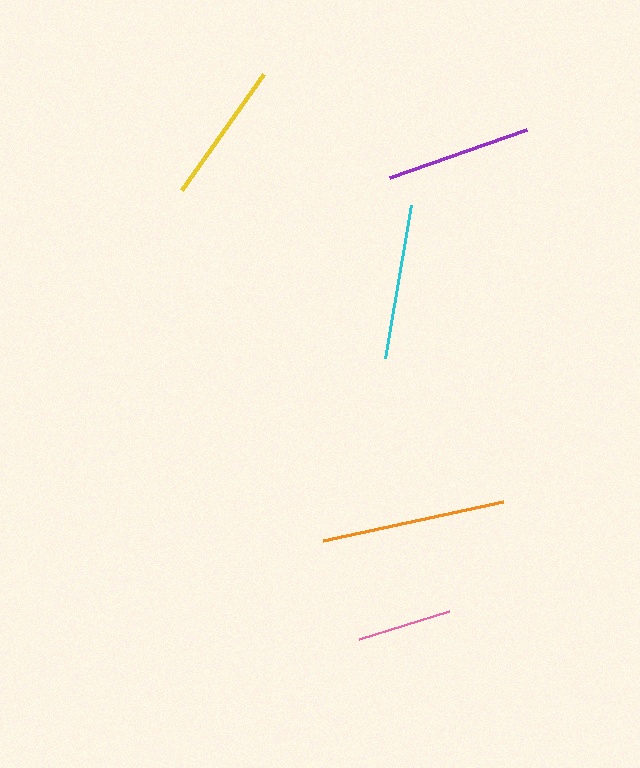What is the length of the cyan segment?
The cyan segment is approximately 155 pixels long.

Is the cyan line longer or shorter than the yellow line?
The cyan line is longer than the yellow line.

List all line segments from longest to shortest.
From longest to shortest: orange, cyan, purple, yellow, pink.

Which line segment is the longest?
The orange line is the longest at approximately 184 pixels.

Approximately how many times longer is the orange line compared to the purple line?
The orange line is approximately 1.3 times the length of the purple line.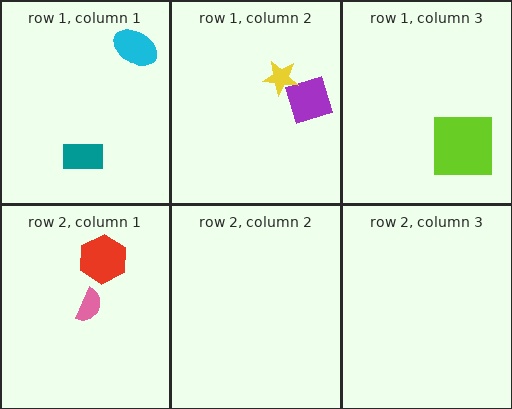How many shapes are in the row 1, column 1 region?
2.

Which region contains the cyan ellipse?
The row 1, column 1 region.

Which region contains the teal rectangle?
The row 1, column 1 region.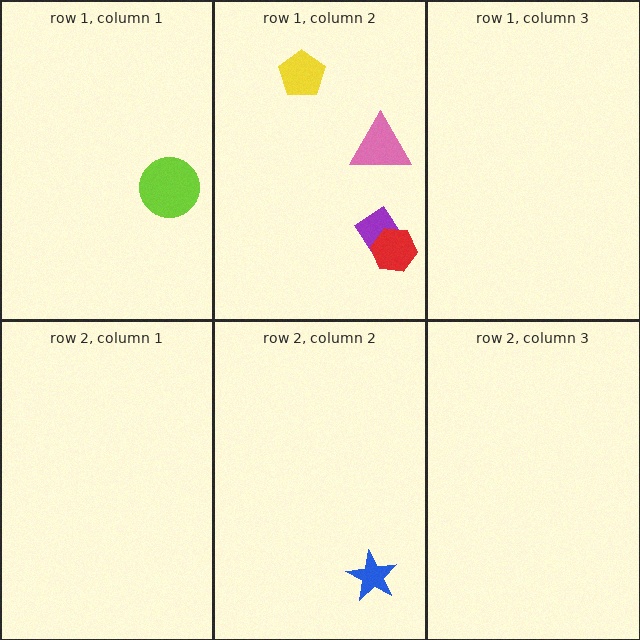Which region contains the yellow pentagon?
The row 1, column 2 region.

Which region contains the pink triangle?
The row 1, column 2 region.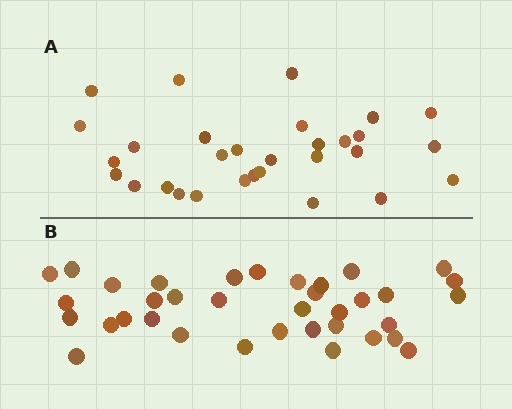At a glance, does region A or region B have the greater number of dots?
Region B (the bottom region) has more dots.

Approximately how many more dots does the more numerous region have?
Region B has about 6 more dots than region A.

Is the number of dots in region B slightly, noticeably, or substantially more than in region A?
Region B has only slightly more — the two regions are fairly close. The ratio is roughly 1.2 to 1.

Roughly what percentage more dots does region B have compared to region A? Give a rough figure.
About 20% more.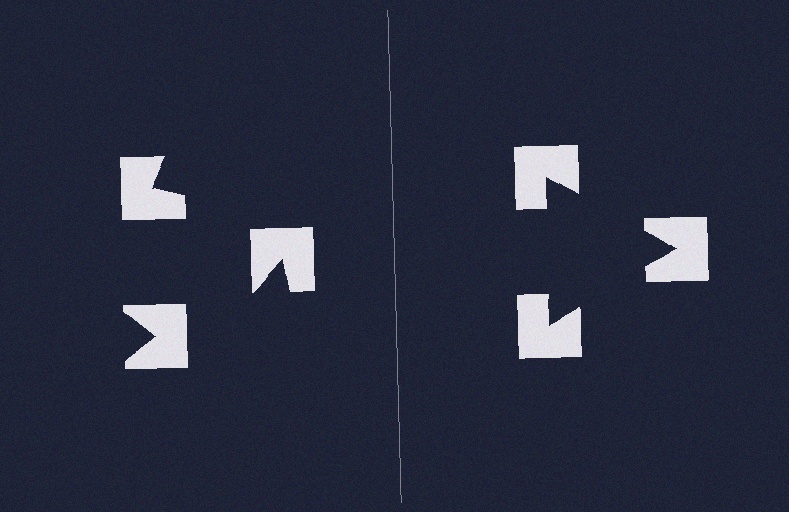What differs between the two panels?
The notched squares are positioned identically on both sides; only the wedge orientations differ. On the right they align to a triangle; on the left they are misaligned.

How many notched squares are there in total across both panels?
6 — 3 on each side.